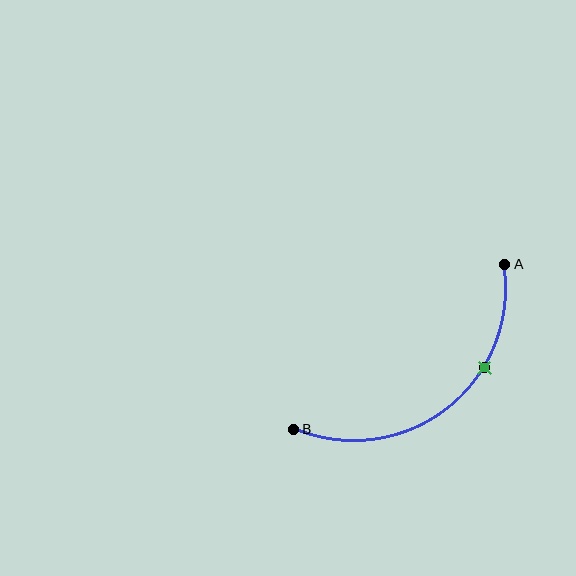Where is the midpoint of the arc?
The arc midpoint is the point on the curve farthest from the straight line joining A and B. It sits below and to the right of that line.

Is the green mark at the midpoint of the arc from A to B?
No. The green mark lies on the arc but is closer to endpoint A. The arc midpoint would be at the point on the curve equidistant along the arc from both A and B.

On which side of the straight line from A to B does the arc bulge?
The arc bulges below and to the right of the straight line connecting A and B.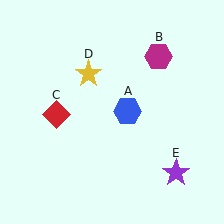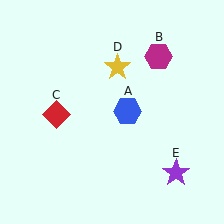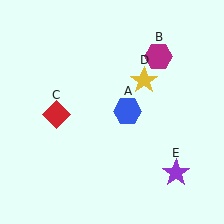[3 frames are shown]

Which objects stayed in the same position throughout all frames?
Blue hexagon (object A) and magenta hexagon (object B) and red diamond (object C) and purple star (object E) remained stationary.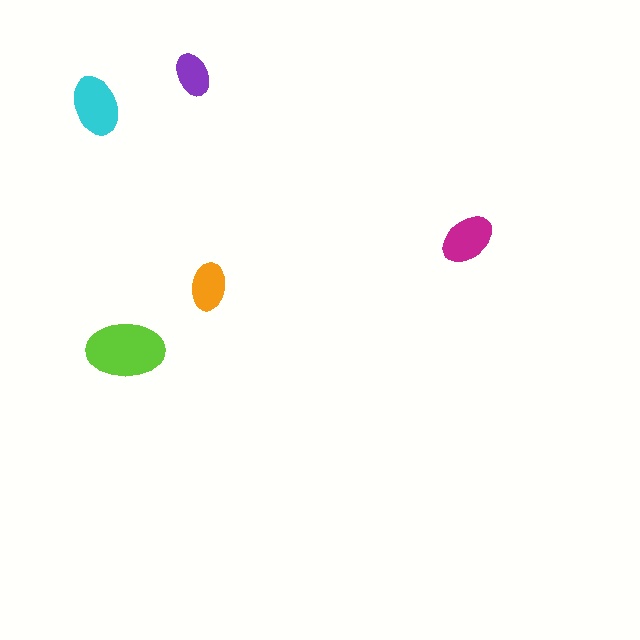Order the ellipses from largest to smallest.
the lime one, the cyan one, the magenta one, the orange one, the purple one.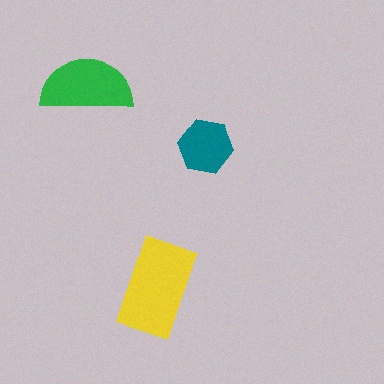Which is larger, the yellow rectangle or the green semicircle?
The yellow rectangle.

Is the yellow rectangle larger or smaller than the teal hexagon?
Larger.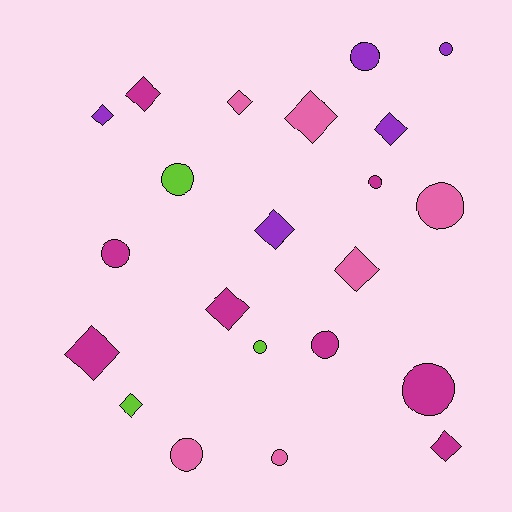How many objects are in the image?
There are 22 objects.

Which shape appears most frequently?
Diamond, with 11 objects.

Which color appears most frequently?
Magenta, with 8 objects.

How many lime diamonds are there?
There is 1 lime diamond.